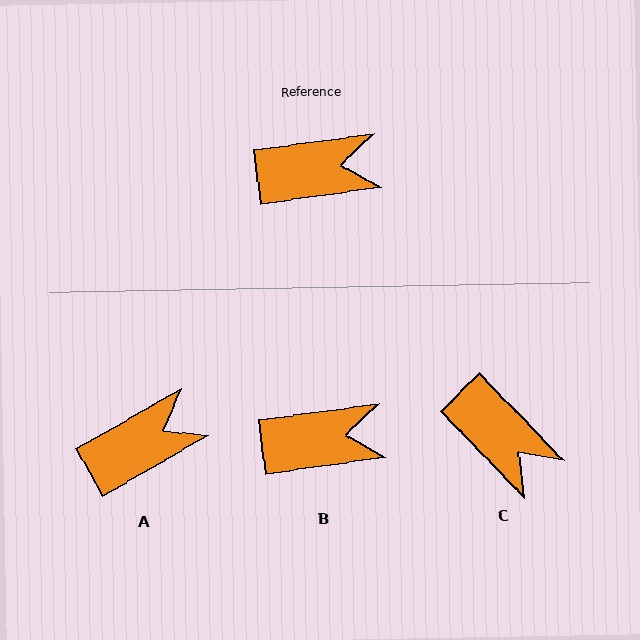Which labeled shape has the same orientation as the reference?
B.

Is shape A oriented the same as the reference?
No, it is off by about 22 degrees.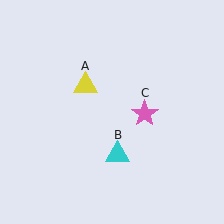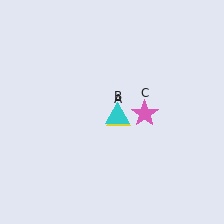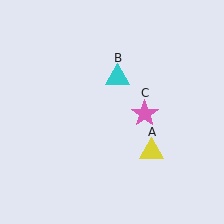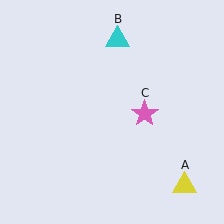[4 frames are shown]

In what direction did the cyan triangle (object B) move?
The cyan triangle (object B) moved up.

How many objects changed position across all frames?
2 objects changed position: yellow triangle (object A), cyan triangle (object B).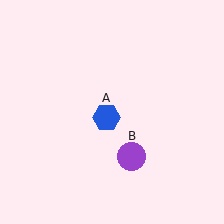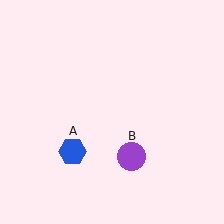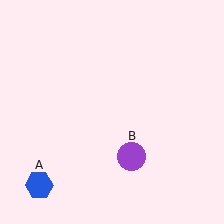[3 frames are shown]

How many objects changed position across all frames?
1 object changed position: blue hexagon (object A).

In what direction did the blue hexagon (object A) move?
The blue hexagon (object A) moved down and to the left.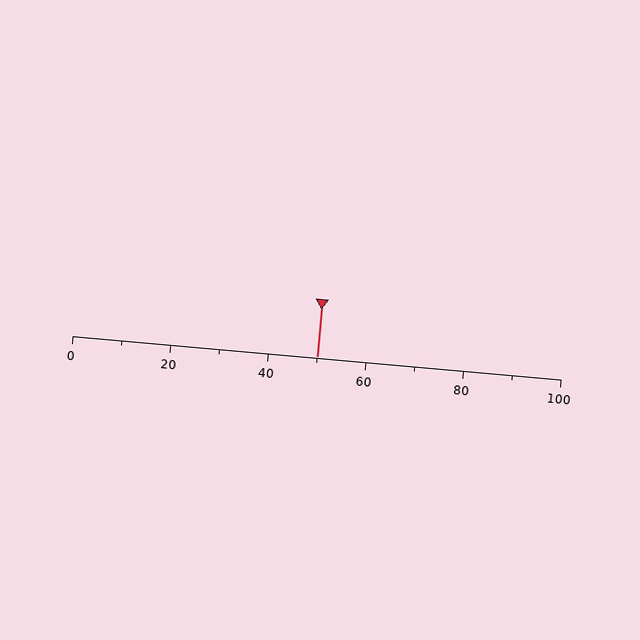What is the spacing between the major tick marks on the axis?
The major ticks are spaced 20 apart.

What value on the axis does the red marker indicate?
The marker indicates approximately 50.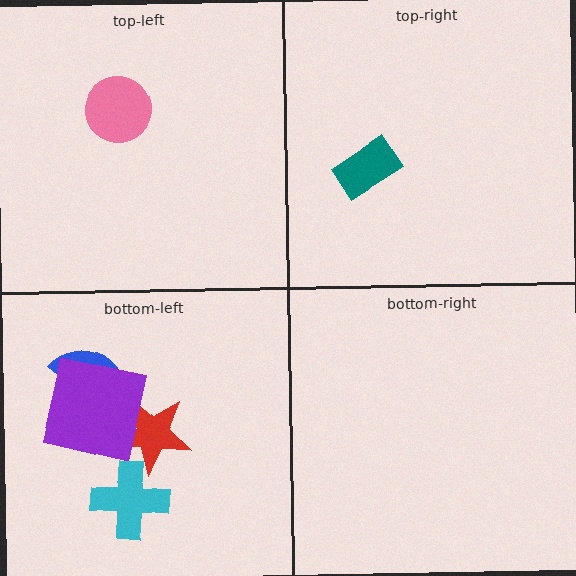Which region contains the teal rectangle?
The top-right region.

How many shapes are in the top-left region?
1.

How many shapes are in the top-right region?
1.